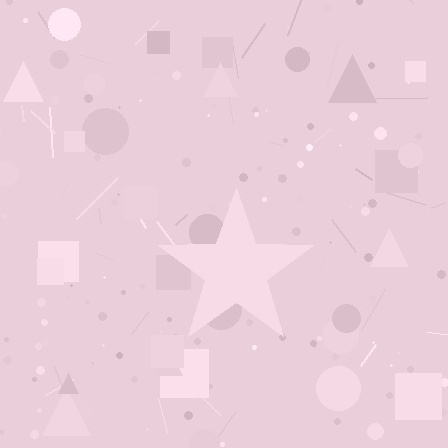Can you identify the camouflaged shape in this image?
The camouflaged shape is a star.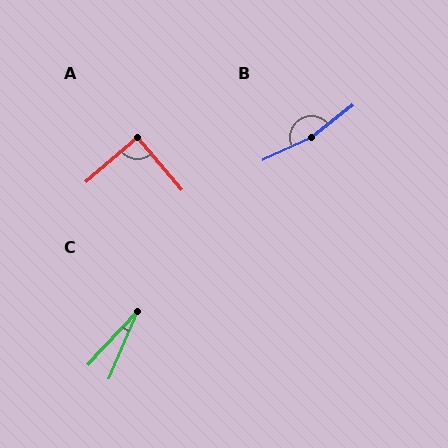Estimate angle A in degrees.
Approximately 89 degrees.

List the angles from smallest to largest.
C (20°), A (89°), B (167°).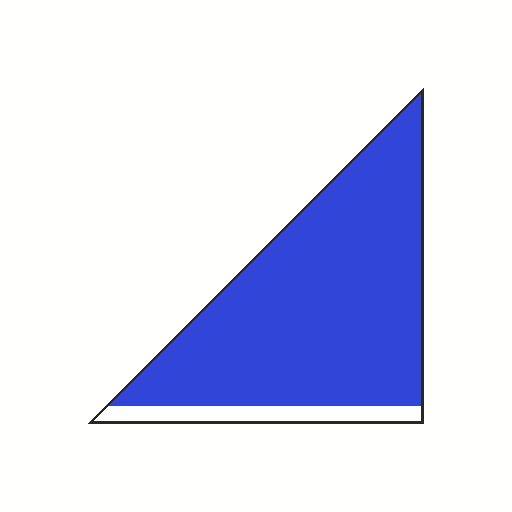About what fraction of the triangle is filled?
About nine tenths (9/10).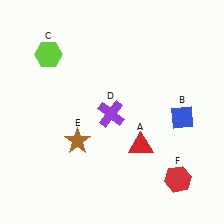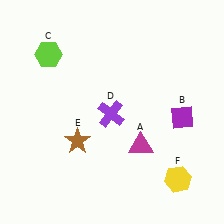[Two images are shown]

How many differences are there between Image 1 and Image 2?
There are 3 differences between the two images.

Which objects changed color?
A changed from red to magenta. B changed from blue to purple. F changed from red to yellow.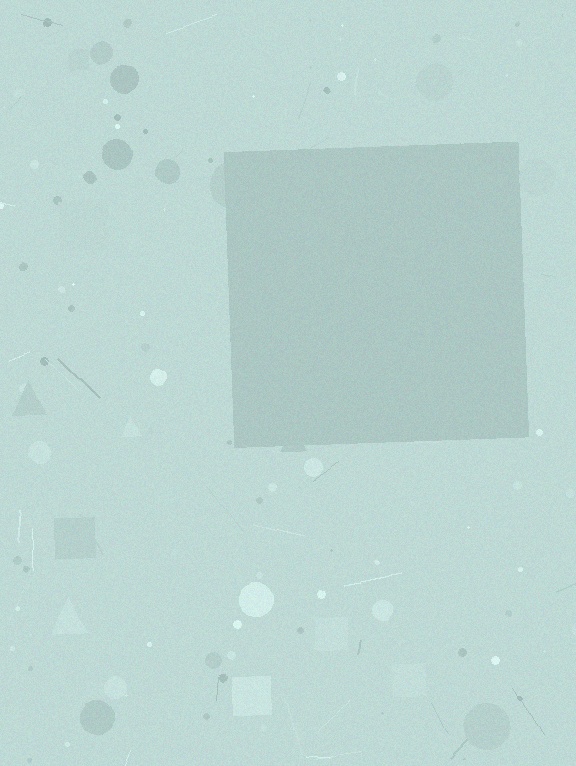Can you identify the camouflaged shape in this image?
The camouflaged shape is a square.